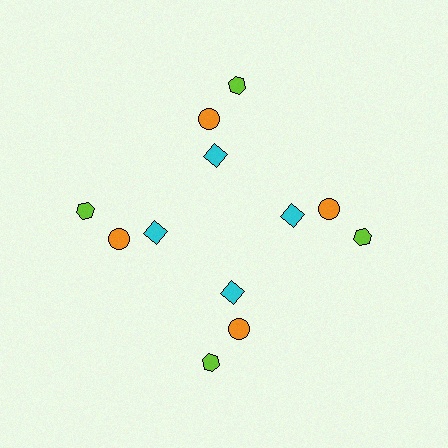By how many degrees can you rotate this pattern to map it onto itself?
The pattern maps onto itself every 90 degrees of rotation.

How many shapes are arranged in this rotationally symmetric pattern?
There are 12 shapes, arranged in 4 groups of 3.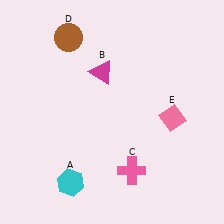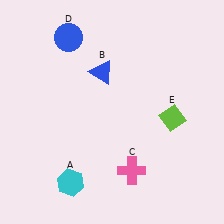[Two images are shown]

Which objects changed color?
B changed from magenta to blue. D changed from brown to blue. E changed from pink to lime.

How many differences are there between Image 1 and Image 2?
There are 3 differences between the two images.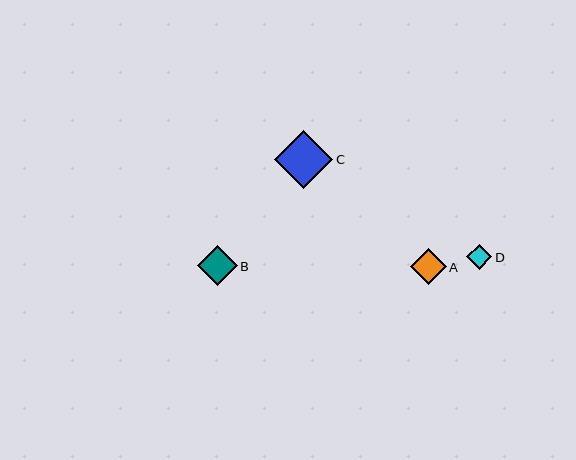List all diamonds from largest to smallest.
From largest to smallest: C, B, A, D.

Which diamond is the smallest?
Diamond D is the smallest with a size of approximately 25 pixels.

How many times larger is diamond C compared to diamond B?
Diamond C is approximately 1.4 times the size of diamond B.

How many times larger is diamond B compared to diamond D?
Diamond B is approximately 1.6 times the size of diamond D.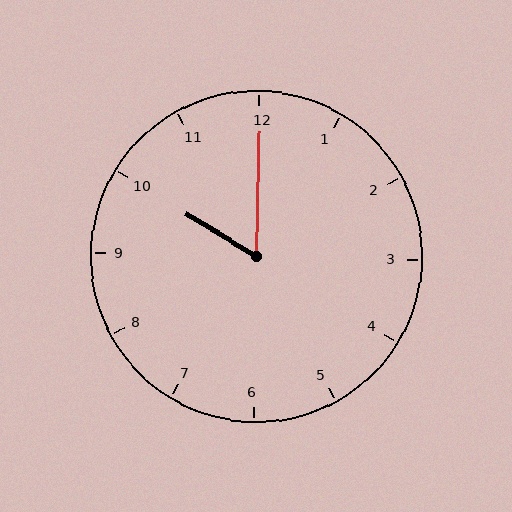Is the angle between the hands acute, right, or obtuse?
It is acute.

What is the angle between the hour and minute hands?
Approximately 60 degrees.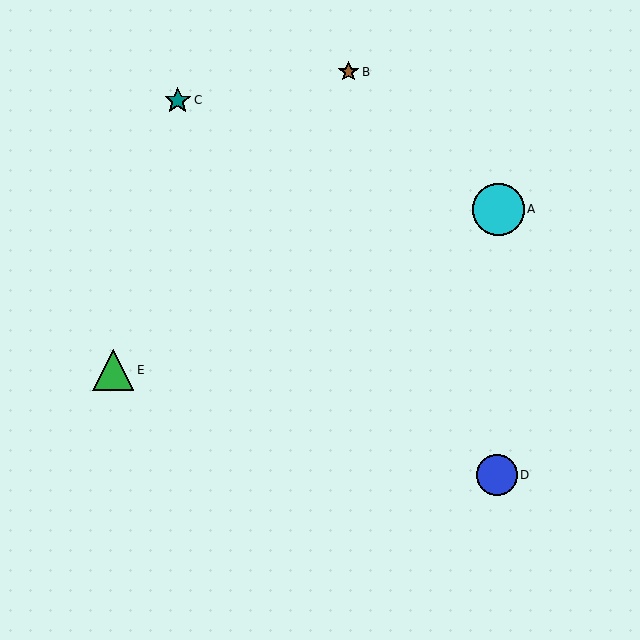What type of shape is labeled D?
Shape D is a blue circle.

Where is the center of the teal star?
The center of the teal star is at (178, 100).